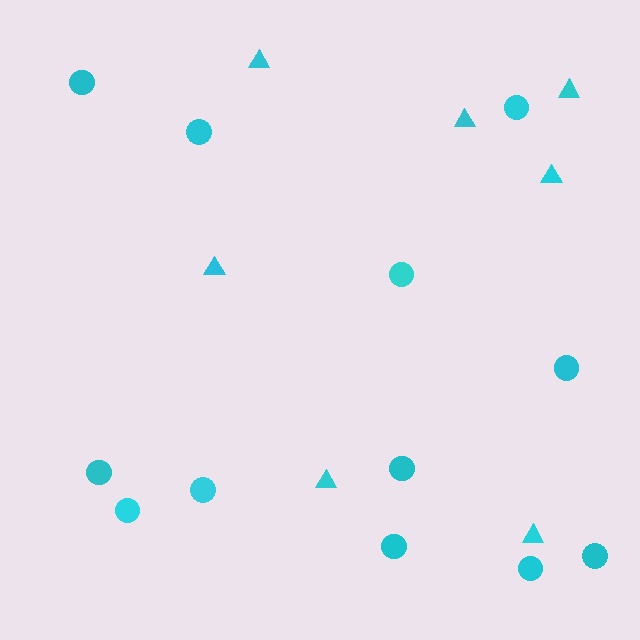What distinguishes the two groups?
There are 2 groups: one group of circles (12) and one group of triangles (7).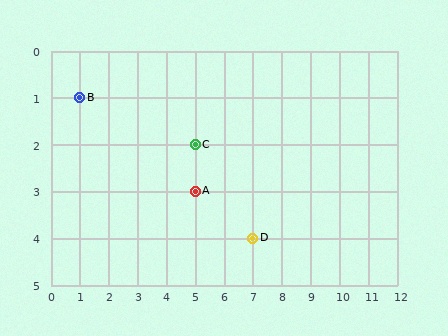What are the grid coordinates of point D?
Point D is at grid coordinates (7, 4).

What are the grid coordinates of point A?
Point A is at grid coordinates (5, 3).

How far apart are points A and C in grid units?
Points A and C are 1 row apart.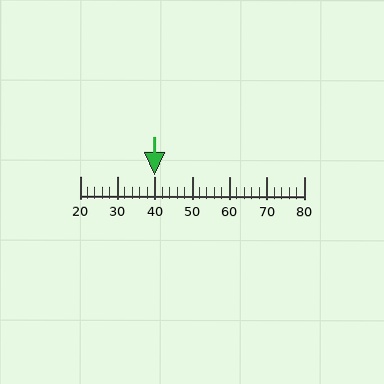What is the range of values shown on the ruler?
The ruler shows values from 20 to 80.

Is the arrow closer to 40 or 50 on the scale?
The arrow is closer to 40.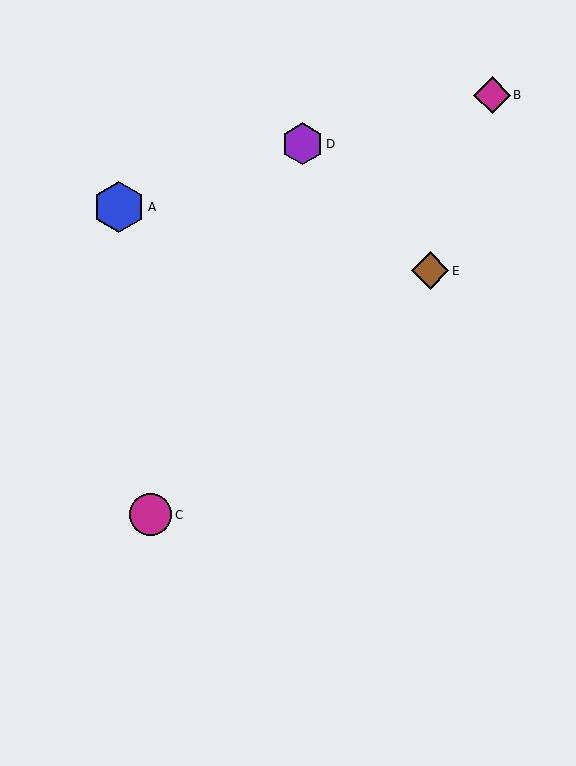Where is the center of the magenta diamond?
The center of the magenta diamond is at (492, 95).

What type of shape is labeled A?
Shape A is a blue hexagon.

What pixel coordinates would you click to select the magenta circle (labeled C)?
Click at (151, 515) to select the magenta circle C.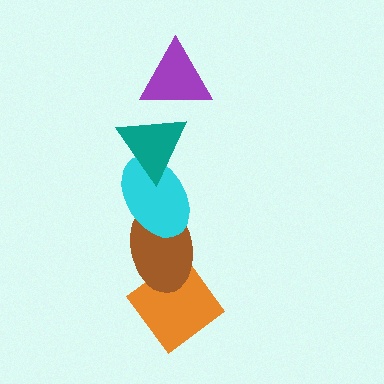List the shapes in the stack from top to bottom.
From top to bottom: the purple triangle, the teal triangle, the cyan ellipse, the brown ellipse, the orange diamond.